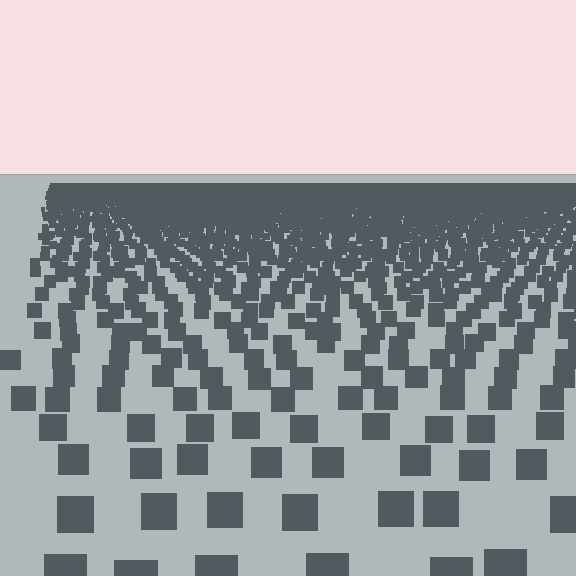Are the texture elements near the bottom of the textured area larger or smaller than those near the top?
Larger. Near the bottom, elements are closer to the viewer and appear at a bigger on-screen size.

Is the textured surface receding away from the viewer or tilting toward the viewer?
The surface is receding away from the viewer. Texture elements get smaller and denser toward the top.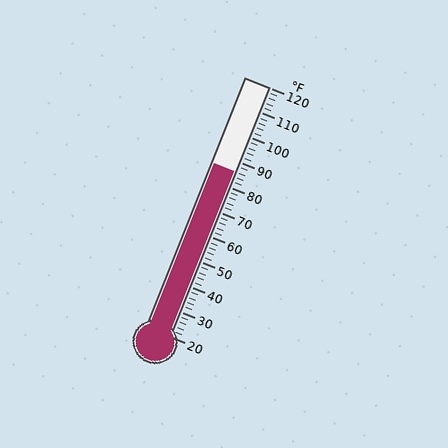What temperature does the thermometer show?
The thermometer shows approximately 86°F.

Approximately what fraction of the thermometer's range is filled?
The thermometer is filled to approximately 65% of its range.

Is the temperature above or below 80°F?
The temperature is above 80°F.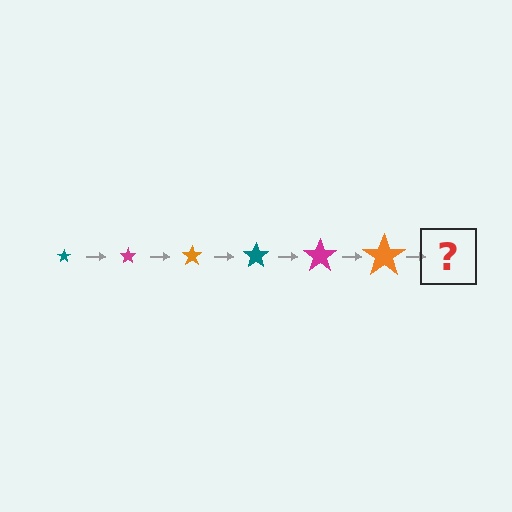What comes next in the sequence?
The next element should be a teal star, larger than the previous one.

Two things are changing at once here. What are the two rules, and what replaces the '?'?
The two rules are that the star grows larger each step and the color cycles through teal, magenta, and orange. The '?' should be a teal star, larger than the previous one.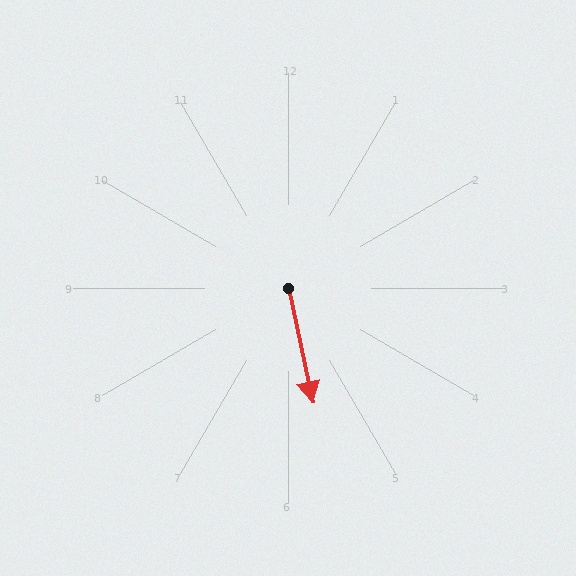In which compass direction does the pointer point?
South.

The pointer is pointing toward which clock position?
Roughly 6 o'clock.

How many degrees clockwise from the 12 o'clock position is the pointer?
Approximately 168 degrees.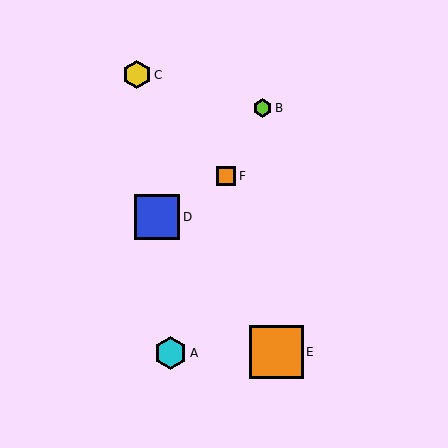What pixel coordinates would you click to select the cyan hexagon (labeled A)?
Click at (171, 353) to select the cyan hexagon A.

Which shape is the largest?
The orange square (labeled E) is the largest.